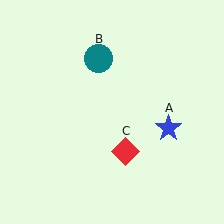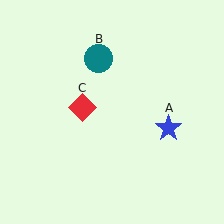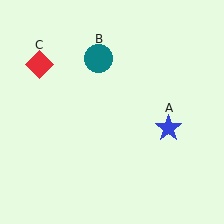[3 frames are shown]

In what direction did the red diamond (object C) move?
The red diamond (object C) moved up and to the left.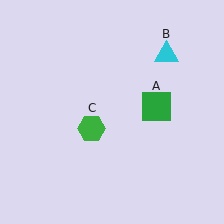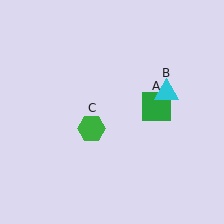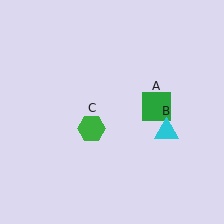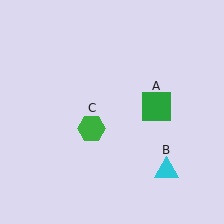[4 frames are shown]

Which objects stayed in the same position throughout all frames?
Green square (object A) and green hexagon (object C) remained stationary.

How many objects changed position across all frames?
1 object changed position: cyan triangle (object B).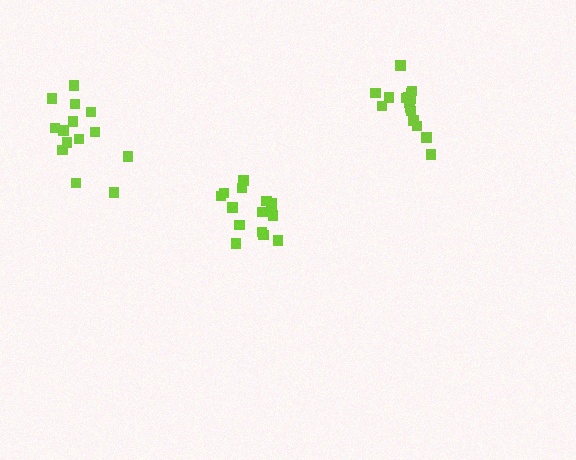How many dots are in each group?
Group 1: 15 dots, Group 2: 16 dots, Group 3: 14 dots (45 total).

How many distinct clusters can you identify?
There are 3 distinct clusters.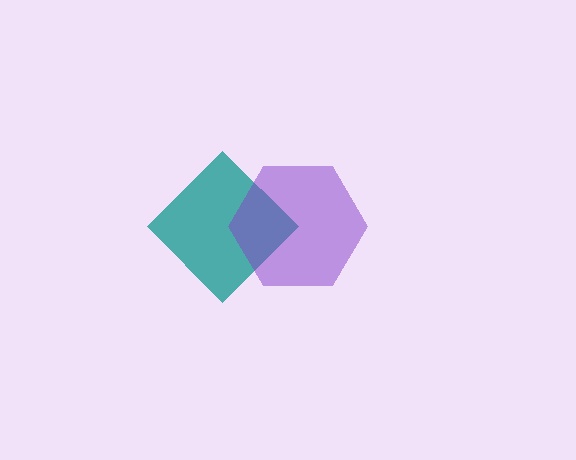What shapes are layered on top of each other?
The layered shapes are: a teal diamond, a purple hexagon.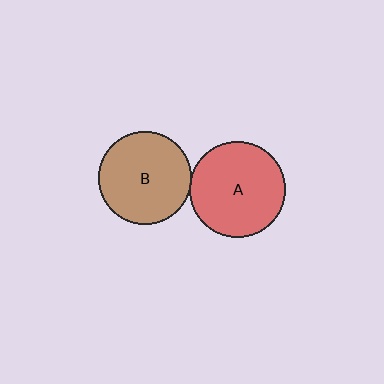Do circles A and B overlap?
Yes.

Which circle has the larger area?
Circle A (red).